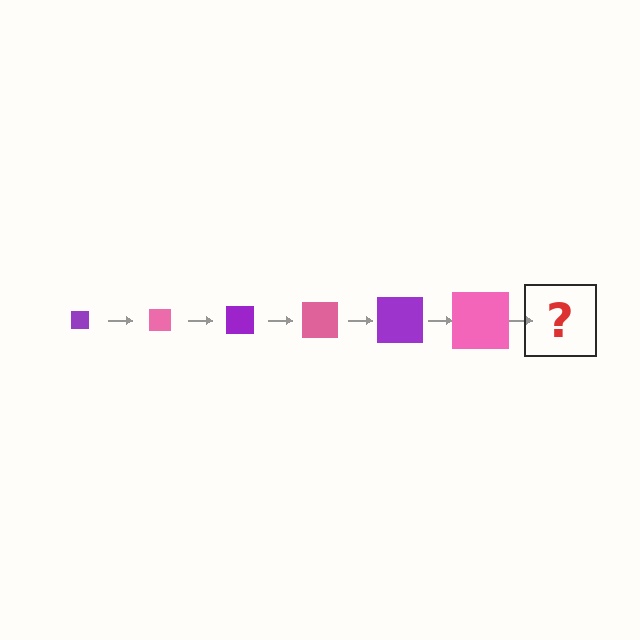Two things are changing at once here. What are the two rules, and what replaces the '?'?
The two rules are that the square grows larger each step and the color cycles through purple and pink. The '?' should be a purple square, larger than the previous one.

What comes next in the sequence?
The next element should be a purple square, larger than the previous one.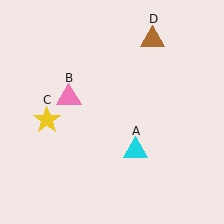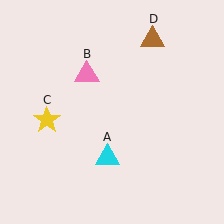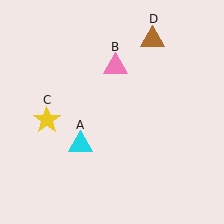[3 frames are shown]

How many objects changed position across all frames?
2 objects changed position: cyan triangle (object A), pink triangle (object B).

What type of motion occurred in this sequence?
The cyan triangle (object A), pink triangle (object B) rotated clockwise around the center of the scene.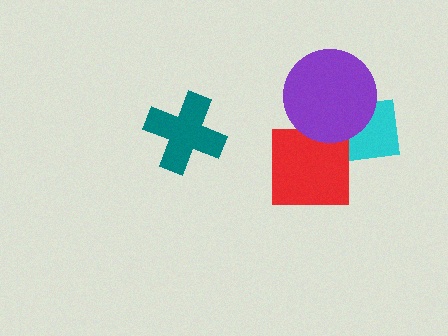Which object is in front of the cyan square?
The purple circle is in front of the cyan square.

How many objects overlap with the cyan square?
1 object overlaps with the cyan square.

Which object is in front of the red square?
The purple circle is in front of the red square.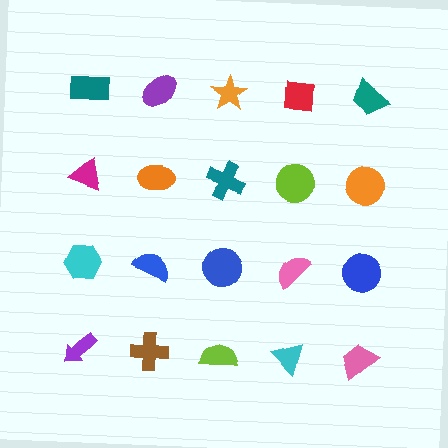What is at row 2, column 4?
A lime circle.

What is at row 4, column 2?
A brown cross.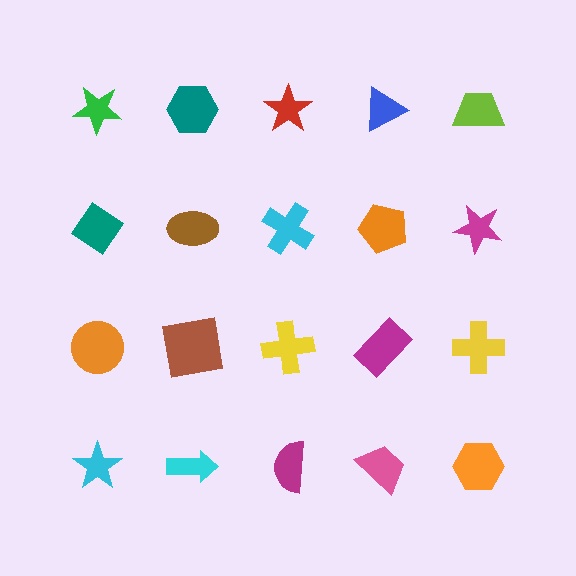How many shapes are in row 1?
5 shapes.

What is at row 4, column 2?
A cyan arrow.